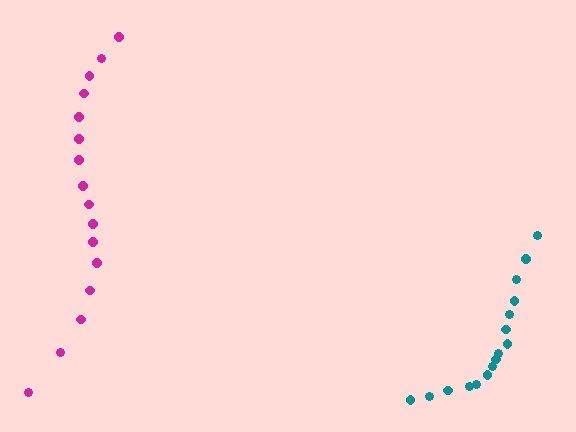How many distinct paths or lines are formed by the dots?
There are 2 distinct paths.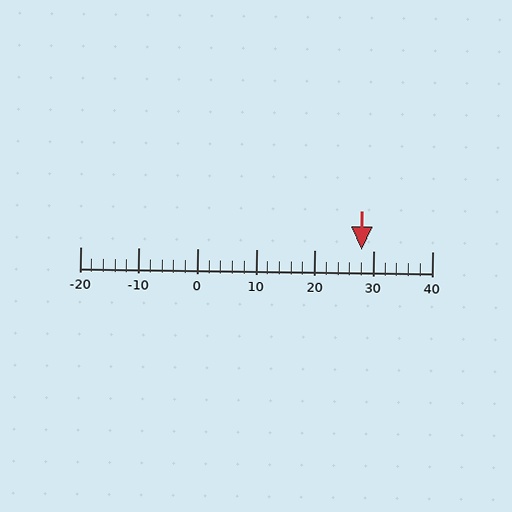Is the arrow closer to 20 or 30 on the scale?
The arrow is closer to 30.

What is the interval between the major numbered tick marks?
The major tick marks are spaced 10 units apart.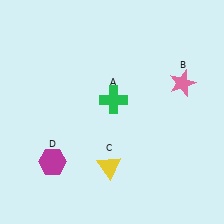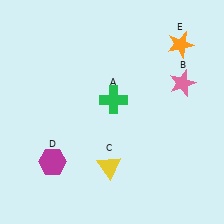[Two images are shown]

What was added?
An orange star (E) was added in Image 2.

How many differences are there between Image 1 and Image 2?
There is 1 difference between the two images.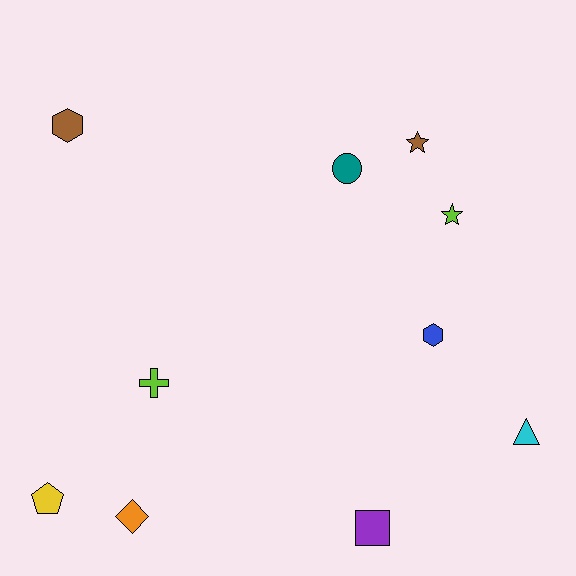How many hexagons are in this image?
There are 2 hexagons.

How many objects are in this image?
There are 10 objects.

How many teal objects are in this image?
There is 1 teal object.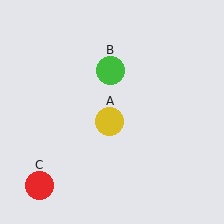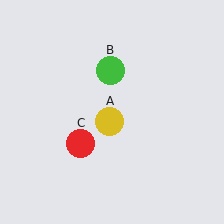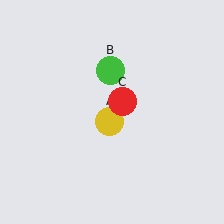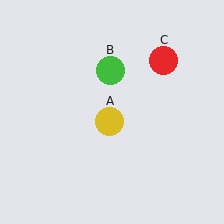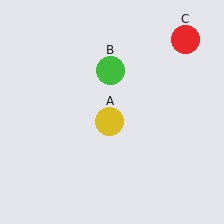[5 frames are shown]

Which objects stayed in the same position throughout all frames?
Yellow circle (object A) and green circle (object B) remained stationary.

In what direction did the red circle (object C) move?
The red circle (object C) moved up and to the right.